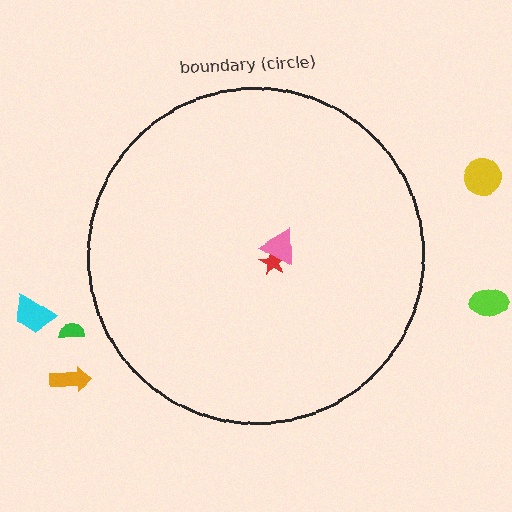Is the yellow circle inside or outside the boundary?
Outside.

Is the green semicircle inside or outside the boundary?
Outside.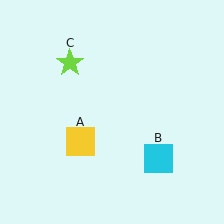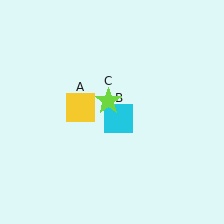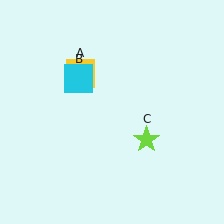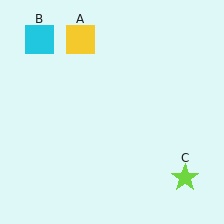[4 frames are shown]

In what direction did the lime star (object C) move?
The lime star (object C) moved down and to the right.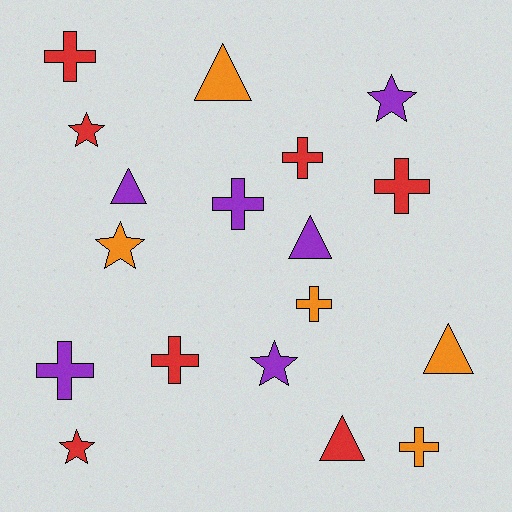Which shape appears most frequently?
Cross, with 8 objects.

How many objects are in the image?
There are 18 objects.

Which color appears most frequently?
Red, with 7 objects.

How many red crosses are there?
There are 4 red crosses.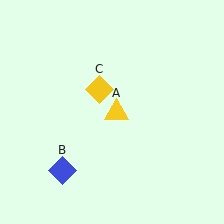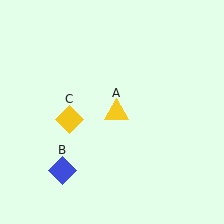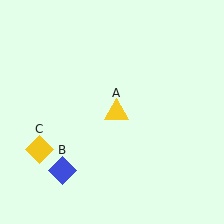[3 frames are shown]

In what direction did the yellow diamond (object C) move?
The yellow diamond (object C) moved down and to the left.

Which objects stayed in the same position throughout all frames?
Yellow triangle (object A) and blue diamond (object B) remained stationary.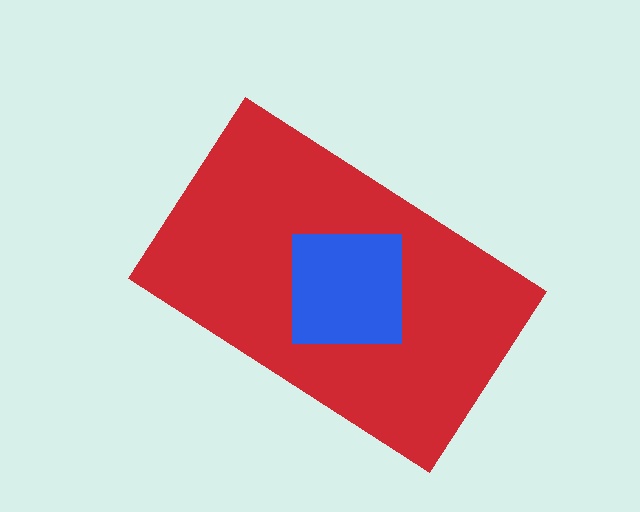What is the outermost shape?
The red rectangle.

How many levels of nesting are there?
2.